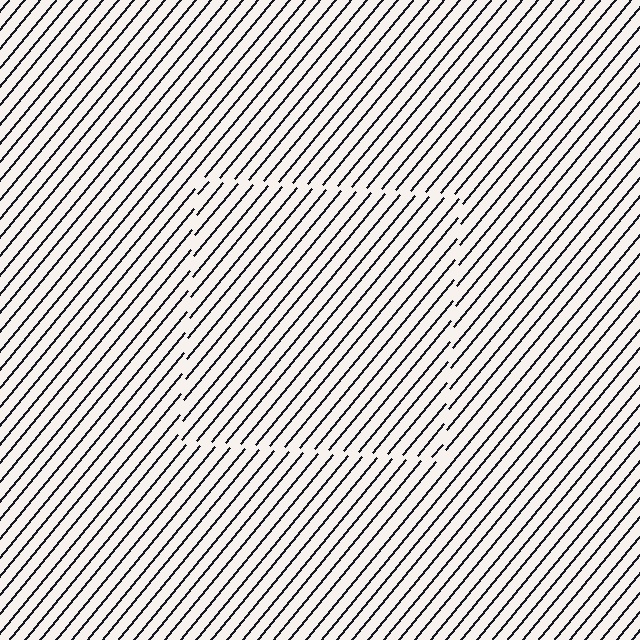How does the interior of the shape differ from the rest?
The interior of the shape contains the same grating, shifted by half a period — the contour is defined by the phase discontinuity where line-ends from the inner and outer gratings abut.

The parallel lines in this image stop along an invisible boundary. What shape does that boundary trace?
An illusory square. The interior of the shape contains the same grating, shifted by half a period — the contour is defined by the phase discontinuity where line-ends from the inner and outer gratings abut.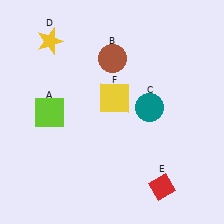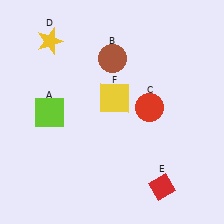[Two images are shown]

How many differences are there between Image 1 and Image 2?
There is 1 difference between the two images.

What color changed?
The circle (C) changed from teal in Image 1 to red in Image 2.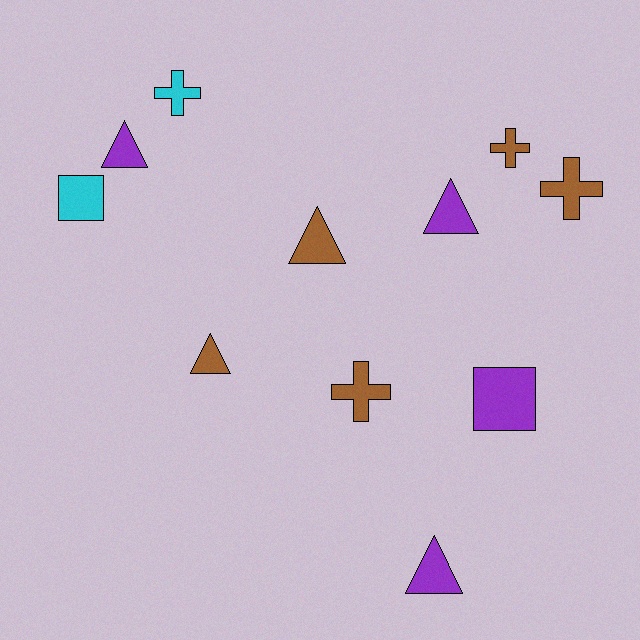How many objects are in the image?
There are 11 objects.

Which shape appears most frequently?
Triangle, with 5 objects.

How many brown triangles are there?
There are 2 brown triangles.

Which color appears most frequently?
Brown, with 5 objects.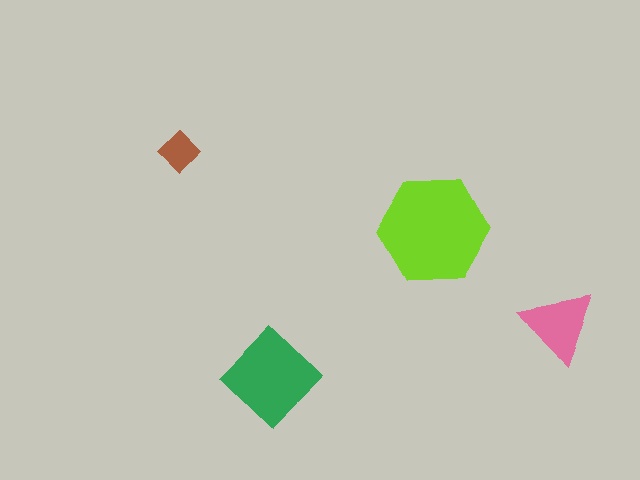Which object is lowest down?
The green diamond is bottommost.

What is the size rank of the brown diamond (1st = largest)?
4th.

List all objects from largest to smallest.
The lime hexagon, the green diamond, the pink triangle, the brown diamond.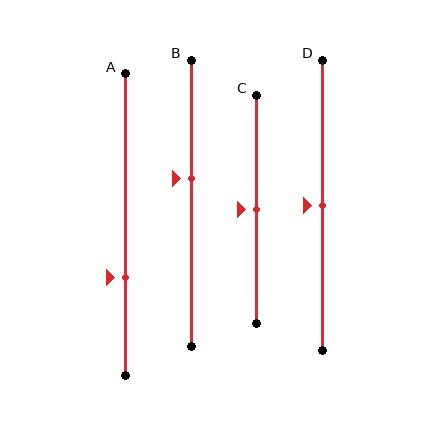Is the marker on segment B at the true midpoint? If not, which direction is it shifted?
No, the marker on segment B is shifted upward by about 9% of the segment length.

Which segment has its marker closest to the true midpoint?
Segment C has its marker closest to the true midpoint.